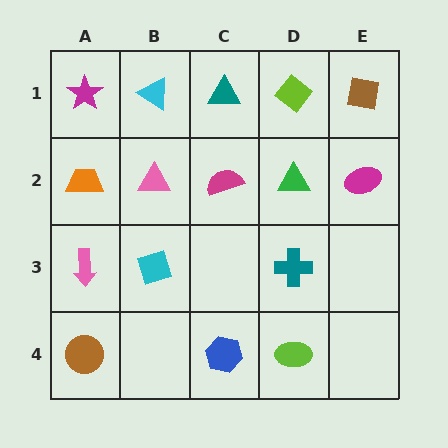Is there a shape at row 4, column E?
No, that cell is empty.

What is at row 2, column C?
A magenta semicircle.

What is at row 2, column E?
A magenta ellipse.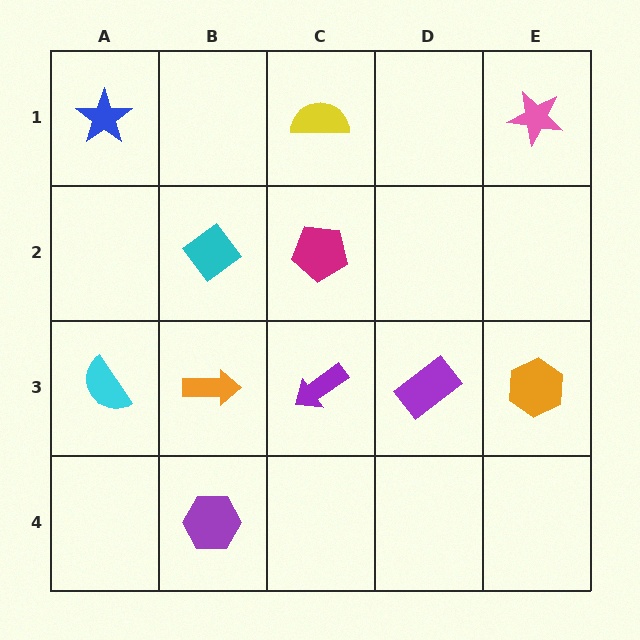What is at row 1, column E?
A pink star.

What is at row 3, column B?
An orange arrow.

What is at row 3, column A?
A cyan semicircle.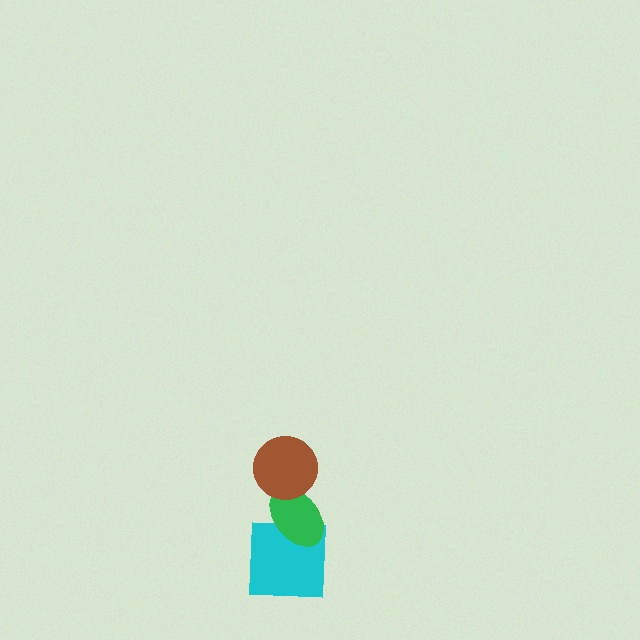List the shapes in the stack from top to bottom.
From top to bottom: the brown circle, the green ellipse, the cyan square.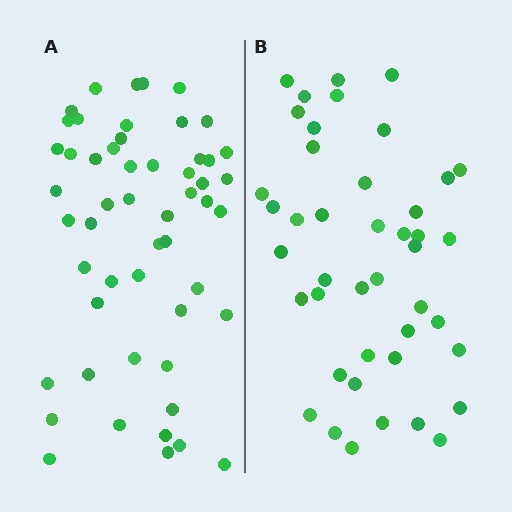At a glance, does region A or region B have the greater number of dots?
Region A (the left region) has more dots.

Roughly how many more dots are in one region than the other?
Region A has roughly 10 or so more dots than region B.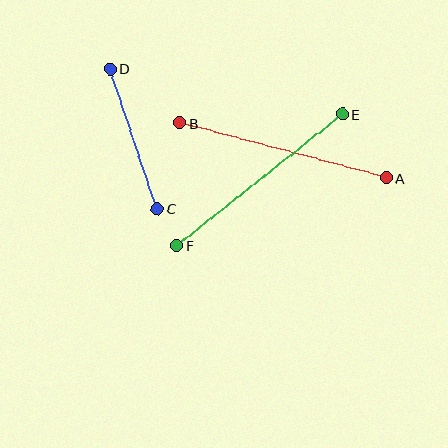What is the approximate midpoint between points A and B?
The midpoint is at approximately (283, 150) pixels.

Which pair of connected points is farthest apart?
Points A and B are farthest apart.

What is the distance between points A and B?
The distance is approximately 214 pixels.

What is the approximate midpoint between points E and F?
The midpoint is at approximately (260, 180) pixels.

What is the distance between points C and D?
The distance is approximately 148 pixels.